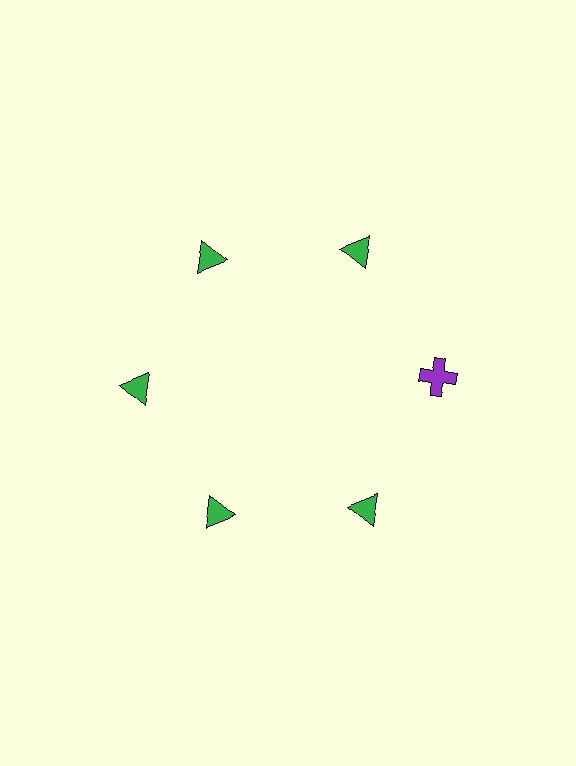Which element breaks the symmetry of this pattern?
The purple cross at roughly the 3 o'clock position breaks the symmetry. All other shapes are green triangles.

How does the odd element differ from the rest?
It differs in both color (purple instead of green) and shape (cross instead of triangle).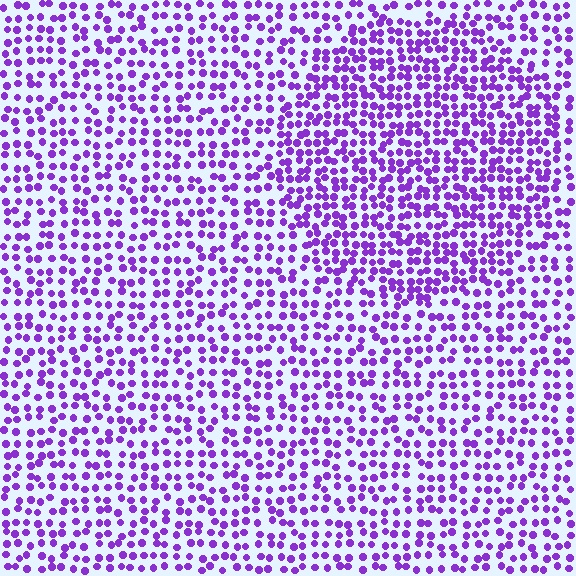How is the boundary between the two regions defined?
The boundary is defined by a change in element density (approximately 1.6x ratio). All elements are the same color, size, and shape.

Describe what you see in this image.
The image contains small purple elements arranged at two different densities. A circle-shaped region is visible where the elements are more densely packed than the surrounding area.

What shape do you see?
I see a circle.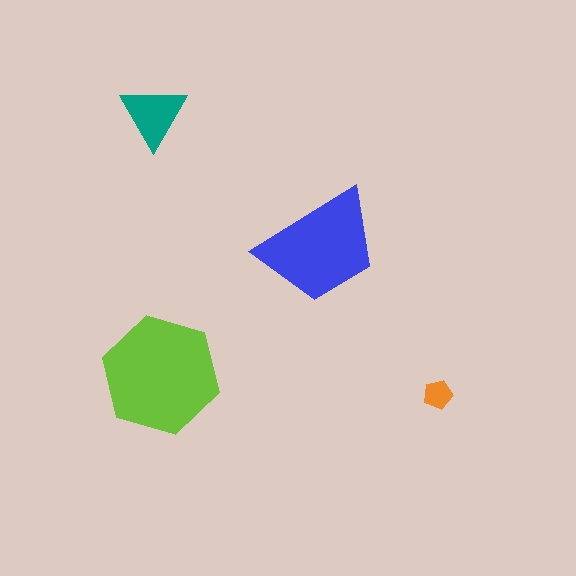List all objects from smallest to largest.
The orange pentagon, the teal triangle, the blue trapezoid, the lime hexagon.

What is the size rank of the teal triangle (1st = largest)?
3rd.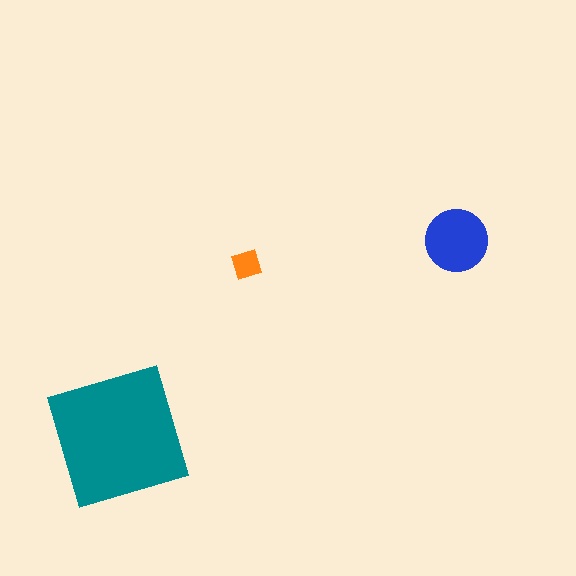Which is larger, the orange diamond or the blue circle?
The blue circle.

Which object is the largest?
The teal square.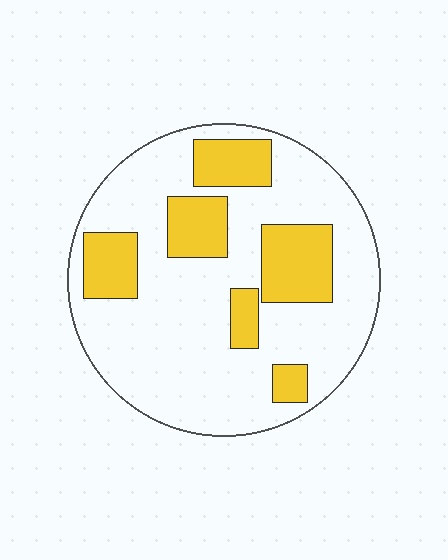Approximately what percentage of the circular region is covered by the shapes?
Approximately 25%.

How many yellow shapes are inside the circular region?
6.